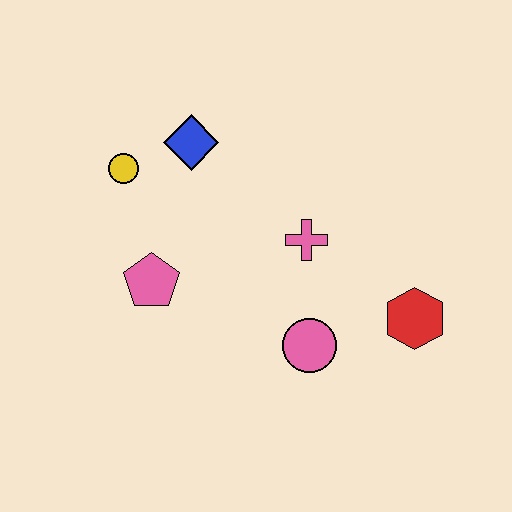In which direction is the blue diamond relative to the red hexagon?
The blue diamond is to the left of the red hexagon.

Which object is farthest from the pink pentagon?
The red hexagon is farthest from the pink pentagon.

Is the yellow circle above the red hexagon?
Yes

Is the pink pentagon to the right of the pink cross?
No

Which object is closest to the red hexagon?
The pink circle is closest to the red hexagon.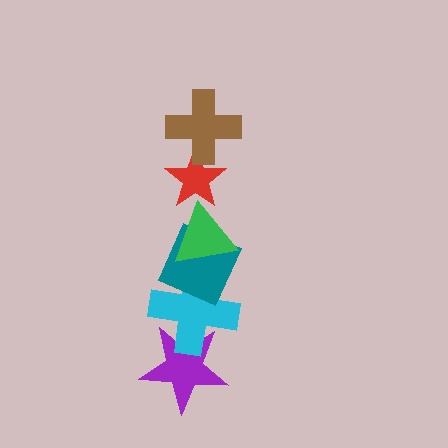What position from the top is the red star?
The red star is 2nd from the top.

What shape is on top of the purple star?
The cyan cross is on top of the purple star.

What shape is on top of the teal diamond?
The green triangle is on top of the teal diamond.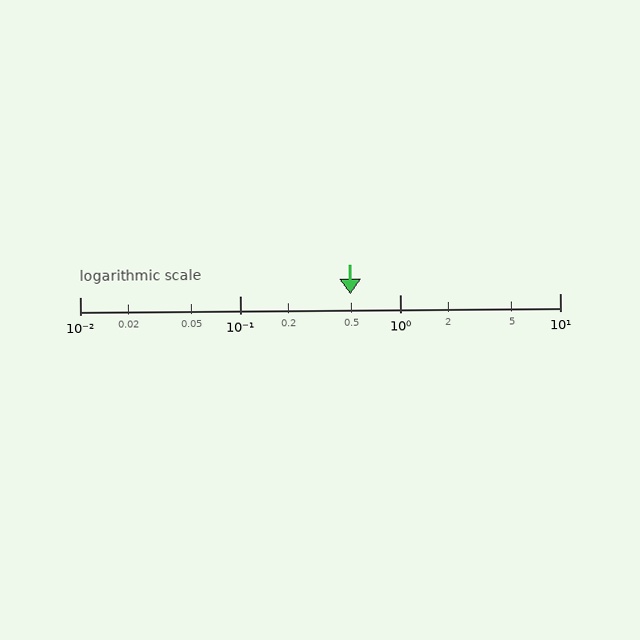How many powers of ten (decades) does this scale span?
The scale spans 3 decades, from 0.01 to 10.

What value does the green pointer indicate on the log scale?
The pointer indicates approximately 0.49.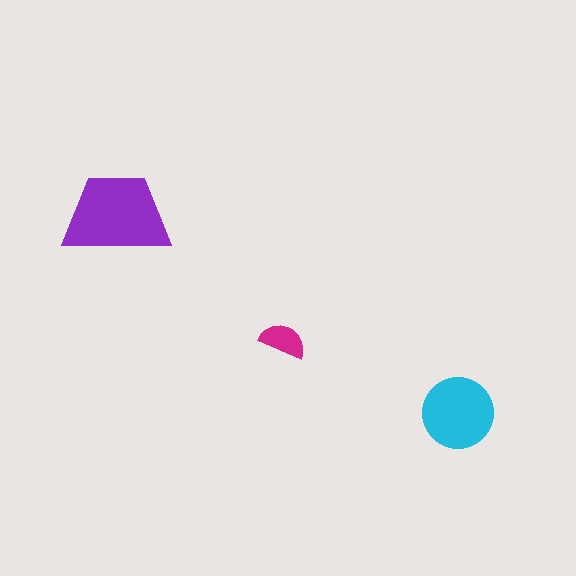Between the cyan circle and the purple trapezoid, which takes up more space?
The purple trapezoid.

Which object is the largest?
The purple trapezoid.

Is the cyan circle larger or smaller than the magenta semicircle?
Larger.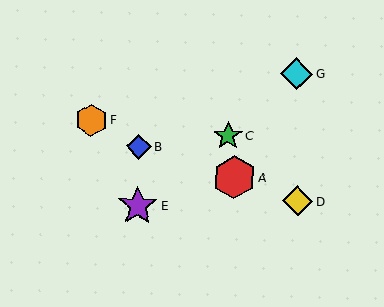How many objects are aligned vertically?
2 objects (B, E) are aligned vertically.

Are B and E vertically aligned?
Yes, both are at x≈139.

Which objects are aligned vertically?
Objects B, E are aligned vertically.